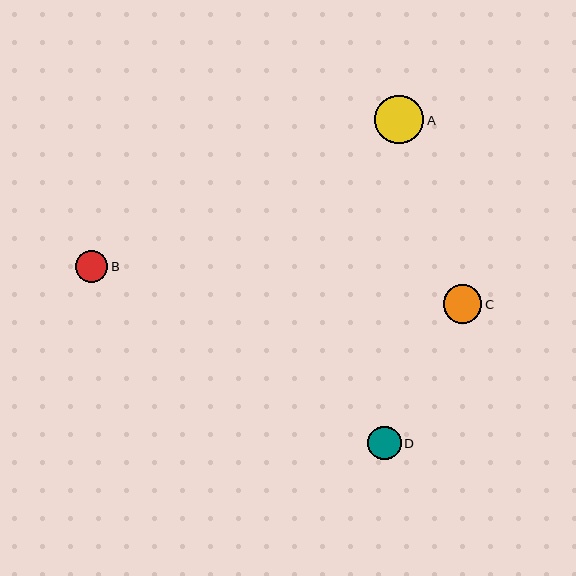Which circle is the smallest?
Circle B is the smallest with a size of approximately 32 pixels.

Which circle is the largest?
Circle A is the largest with a size of approximately 49 pixels.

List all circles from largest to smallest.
From largest to smallest: A, C, D, B.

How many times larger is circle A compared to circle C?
Circle A is approximately 1.3 times the size of circle C.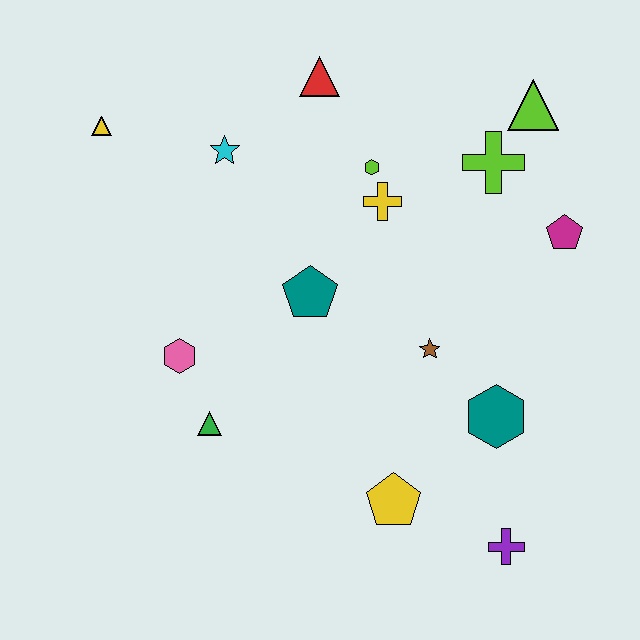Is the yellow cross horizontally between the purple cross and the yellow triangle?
Yes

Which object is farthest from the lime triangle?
The green triangle is farthest from the lime triangle.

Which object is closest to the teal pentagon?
The yellow cross is closest to the teal pentagon.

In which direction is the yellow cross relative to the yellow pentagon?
The yellow cross is above the yellow pentagon.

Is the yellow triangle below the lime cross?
No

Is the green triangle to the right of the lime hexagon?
No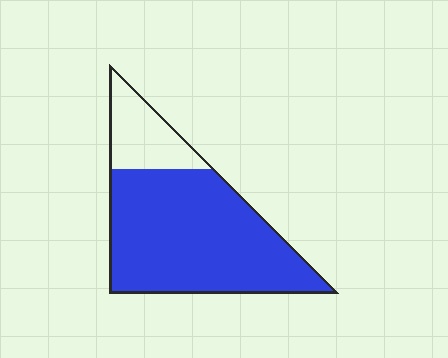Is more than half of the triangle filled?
Yes.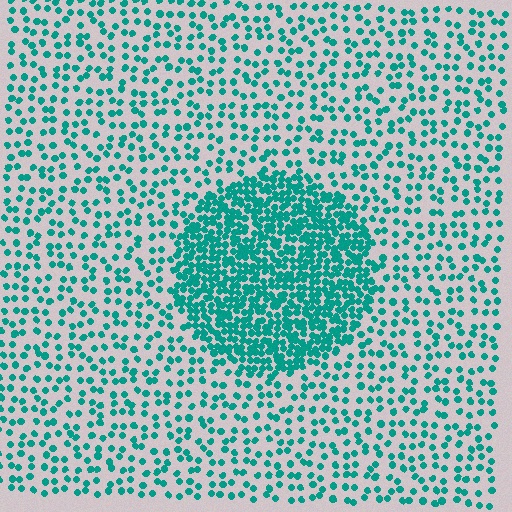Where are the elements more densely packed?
The elements are more densely packed inside the circle boundary.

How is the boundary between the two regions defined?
The boundary is defined by a change in element density (approximately 2.7x ratio). All elements are the same color, size, and shape.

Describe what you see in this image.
The image contains small teal elements arranged at two different densities. A circle-shaped region is visible where the elements are more densely packed than the surrounding area.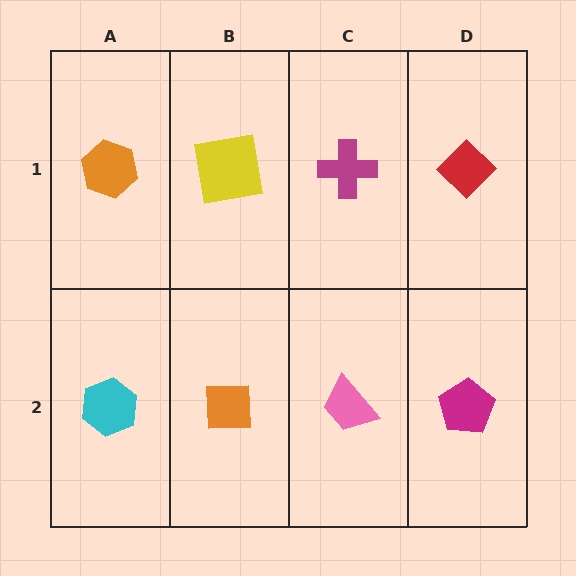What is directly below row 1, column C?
A pink trapezoid.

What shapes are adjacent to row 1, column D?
A magenta pentagon (row 2, column D), a magenta cross (row 1, column C).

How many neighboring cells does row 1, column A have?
2.